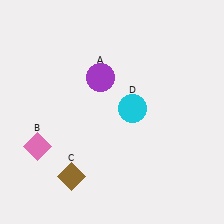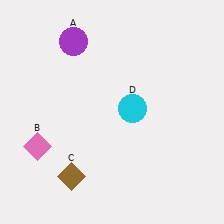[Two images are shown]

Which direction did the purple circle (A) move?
The purple circle (A) moved up.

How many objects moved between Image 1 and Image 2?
1 object moved between the two images.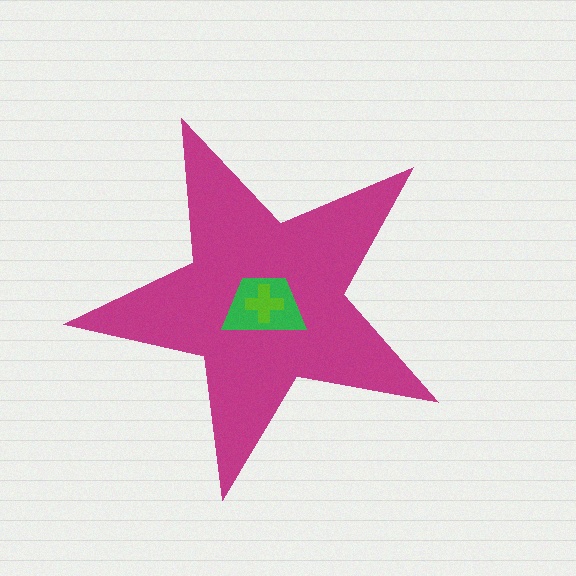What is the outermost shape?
The magenta star.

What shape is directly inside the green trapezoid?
The lime cross.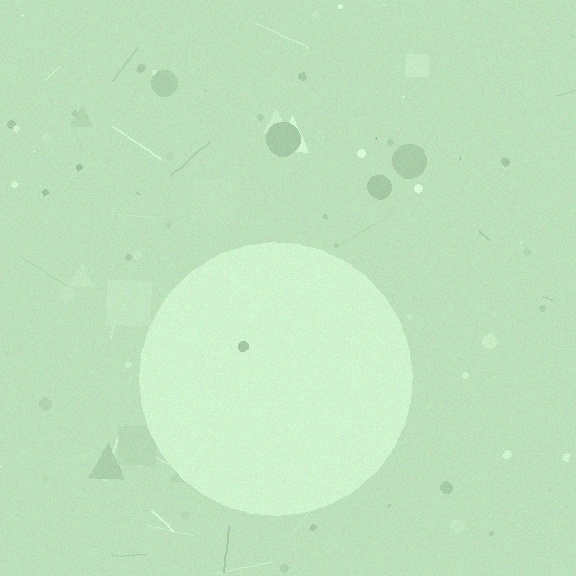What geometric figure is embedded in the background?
A circle is embedded in the background.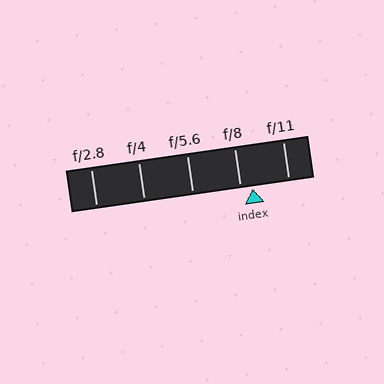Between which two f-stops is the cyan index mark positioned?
The index mark is between f/8 and f/11.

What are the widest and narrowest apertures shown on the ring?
The widest aperture shown is f/2.8 and the narrowest is f/11.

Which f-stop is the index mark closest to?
The index mark is closest to f/8.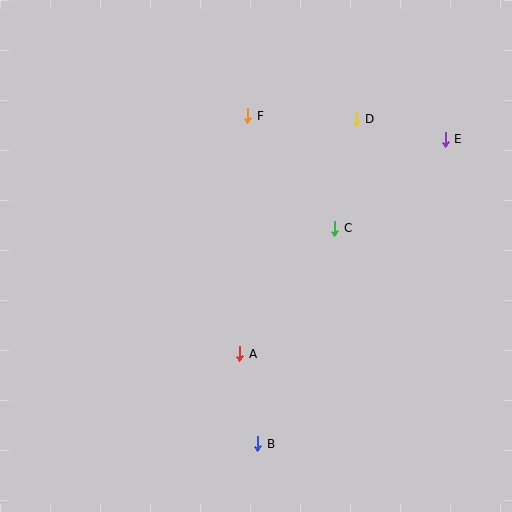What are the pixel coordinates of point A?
Point A is at (240, 354).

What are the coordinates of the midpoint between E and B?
The midpoint between E and B is at (351, 291).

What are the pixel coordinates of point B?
Point B is at (258, 444).